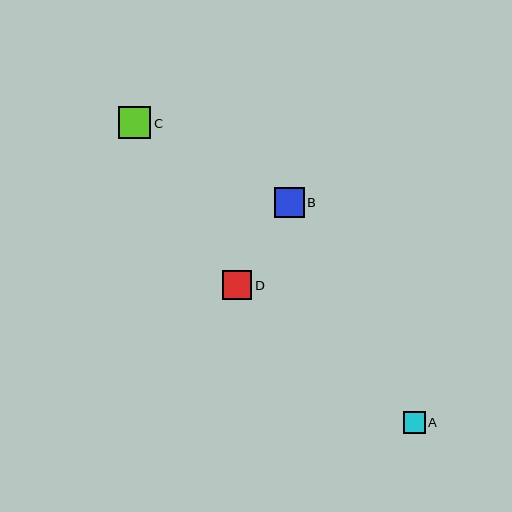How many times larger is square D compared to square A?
Square D is approximately 1.3 times the size of square A.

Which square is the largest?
Square C is the largest with a size of approximately 32 pixels.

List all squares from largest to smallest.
From largest to smallest: C, B, D, A.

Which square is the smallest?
Square A is the smallest with a size of approximately 22 pixels.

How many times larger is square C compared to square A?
Square C is approximately 1.5 times the size of square A.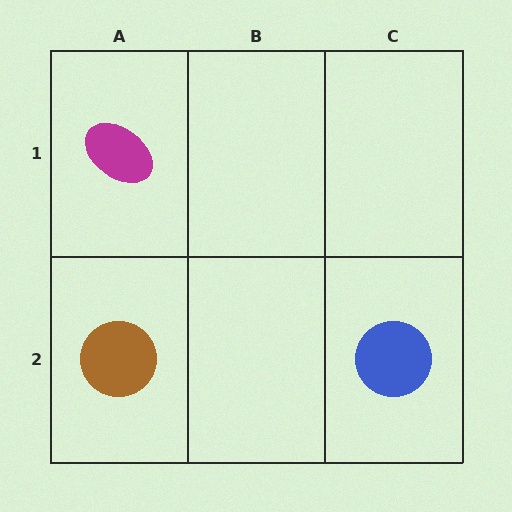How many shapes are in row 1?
1 shape.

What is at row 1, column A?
A magenta ellipse.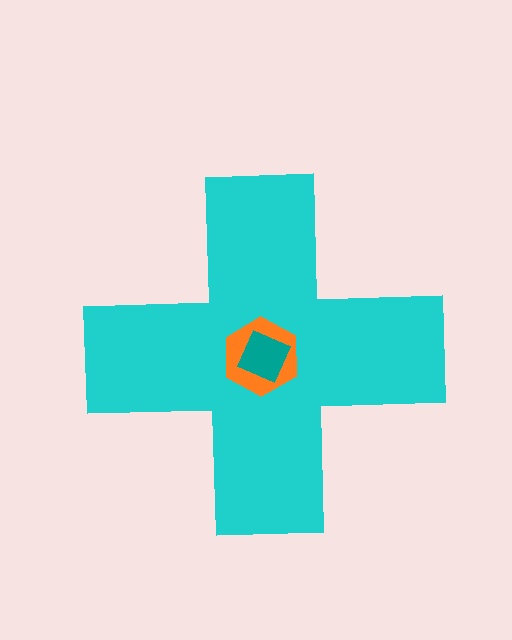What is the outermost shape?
The cyan cross.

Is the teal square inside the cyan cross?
Yes.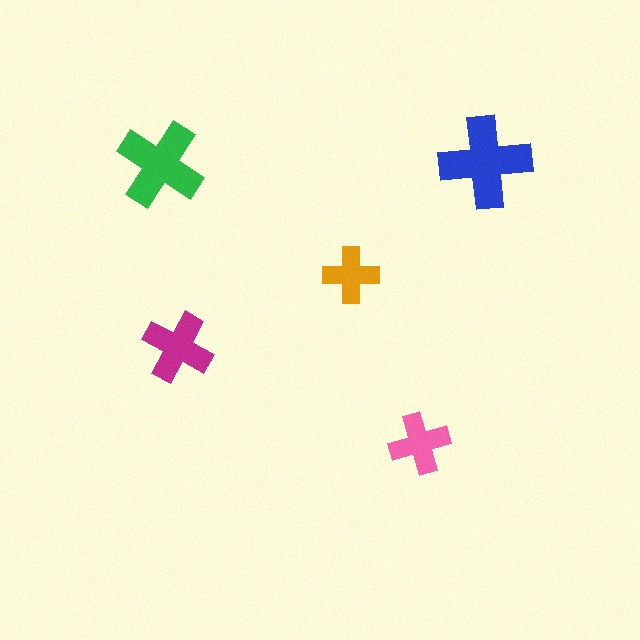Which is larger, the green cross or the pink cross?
The green one.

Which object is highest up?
The blue cross is topmost.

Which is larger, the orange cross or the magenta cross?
The magenta one.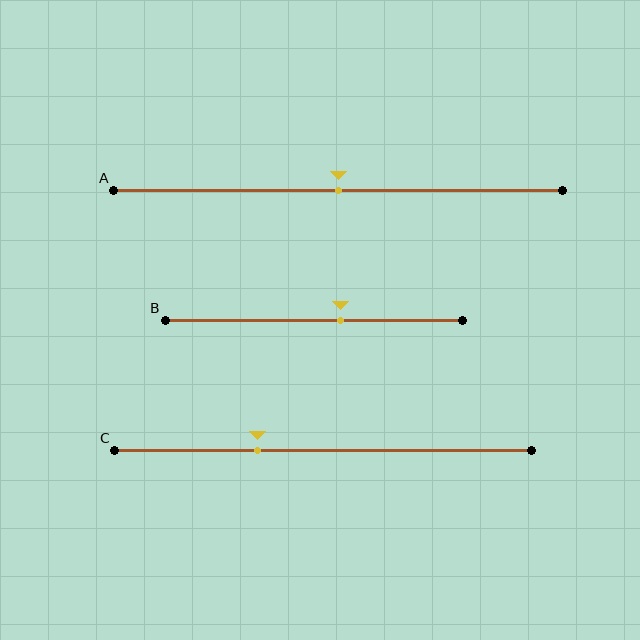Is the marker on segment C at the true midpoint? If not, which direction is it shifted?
No, the marker on segment C is shifted to the left by about 16% of the segment length.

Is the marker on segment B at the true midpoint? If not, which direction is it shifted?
No, the marker on segment B is shifted to the right by about 9% of the segment length.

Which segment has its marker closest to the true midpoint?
Segment A has its marker closest to the true midpoint.